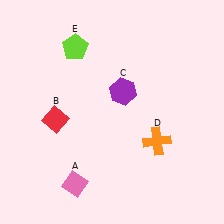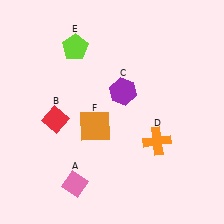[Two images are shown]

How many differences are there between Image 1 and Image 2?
There is 1 difference between the two images.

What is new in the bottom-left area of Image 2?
An orange square (F) was added in the bottom-left area of Image 2.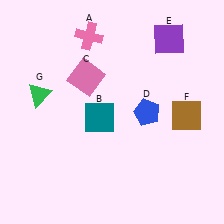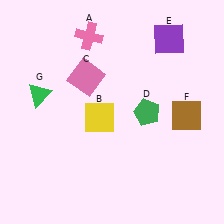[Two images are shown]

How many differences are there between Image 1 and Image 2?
There are 2 differences between the two images.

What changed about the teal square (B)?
In Image 1, B is teal. In Image 2, it changed to yellow.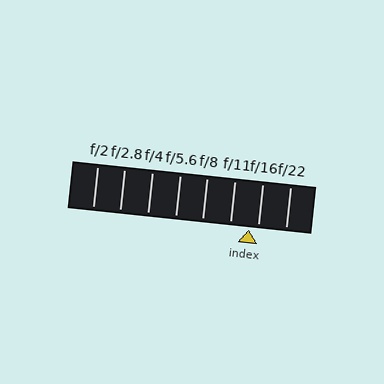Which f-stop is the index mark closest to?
The index mark is closest to f/16.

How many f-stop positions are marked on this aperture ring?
There are 8 f-stop positions marked.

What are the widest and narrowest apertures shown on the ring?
The widest aperture shown is f/2 and the narrowest is f/22.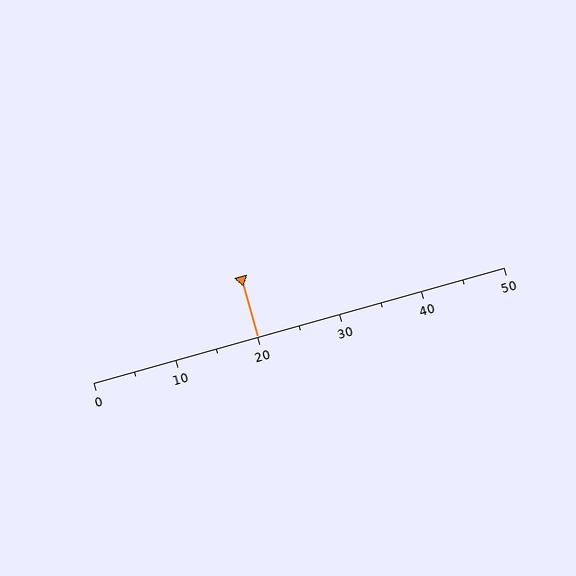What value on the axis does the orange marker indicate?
The marker indicates approximately 20.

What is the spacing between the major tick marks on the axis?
The major ticks are spaced 10 apart.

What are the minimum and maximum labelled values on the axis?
The axis runs from 0 to 50.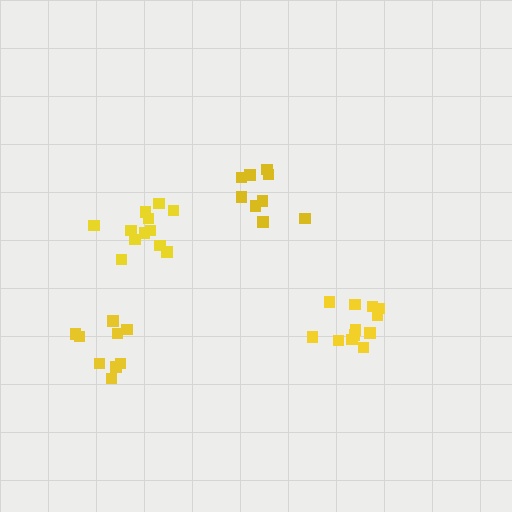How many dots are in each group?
Group 1: 9 dots, Group 2: 12 dots, Group 3: 9 dots, Group 4: 12 dots (42 total).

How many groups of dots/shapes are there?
There are 4 groups.